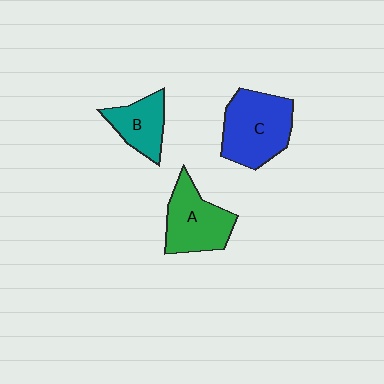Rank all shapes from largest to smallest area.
From largest to smallest: C (blue), A (green), B (teal).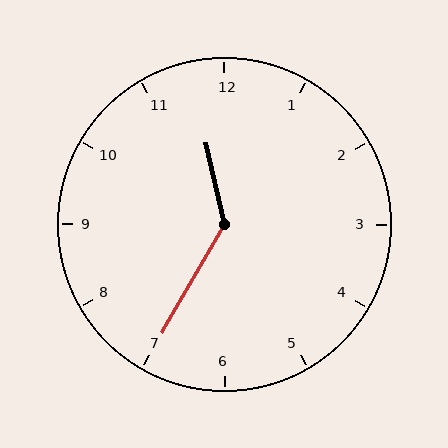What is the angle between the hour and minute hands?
Approximately 138 degrees.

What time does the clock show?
11:35.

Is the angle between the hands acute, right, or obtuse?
It is obtuse.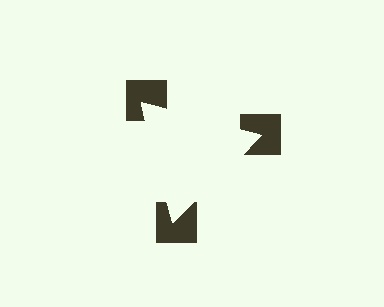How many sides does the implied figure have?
3 sides.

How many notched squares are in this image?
There are 3 — one at each vertex of the illusory triangle.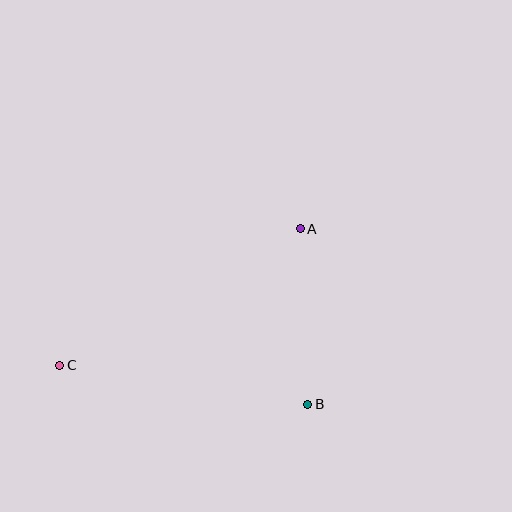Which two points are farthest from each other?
Points A and C are farthest from each other.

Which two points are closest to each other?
Points A and B are closest to each other.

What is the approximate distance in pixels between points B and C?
The distance between B and C is approximately 251 pixels.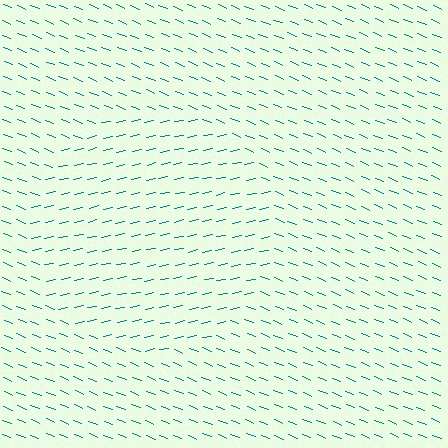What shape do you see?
I see a circle.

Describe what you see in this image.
The image is filled with small teal line segments. A circle region in the image has lines oriented differently from the surrounding lines, creating a visible texture boundary.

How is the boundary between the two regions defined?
The boundary is defined purely by a change in line orientation (approximately 34 degrees difference). All lines are the same color and thickness.